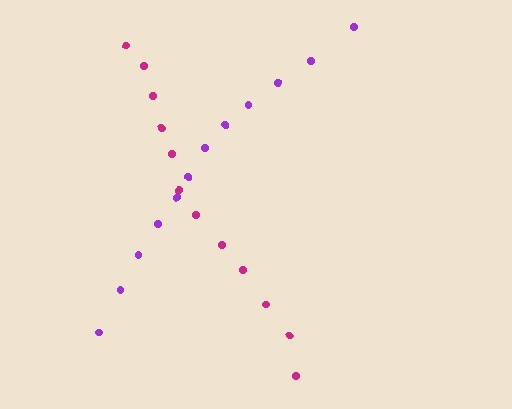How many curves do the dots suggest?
There are 2 distinct paths.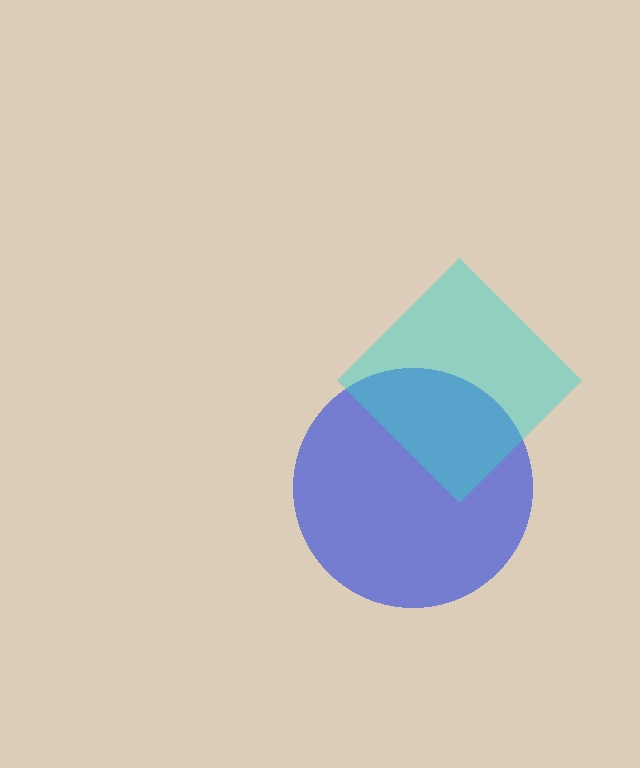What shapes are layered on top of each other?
The layered shapes are: a blue circle, a cyan diamond.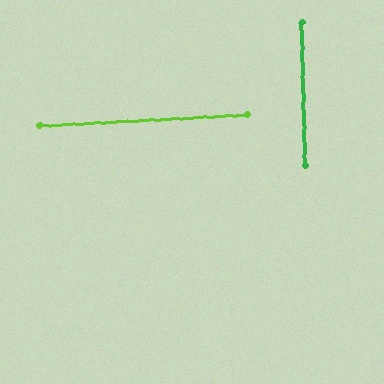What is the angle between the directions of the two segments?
Approximately 88 degrees.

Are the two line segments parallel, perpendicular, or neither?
Perpendicular — they meet at approximately 88°.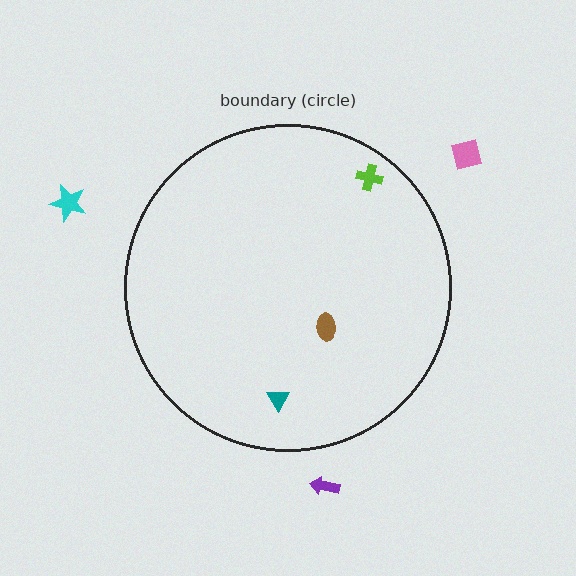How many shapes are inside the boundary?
3 inside, 3 outside.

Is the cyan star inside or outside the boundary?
Outside.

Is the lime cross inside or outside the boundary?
Inside.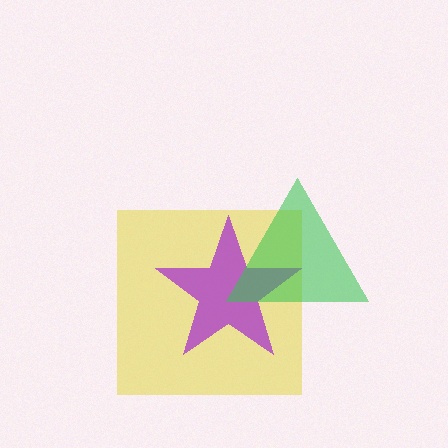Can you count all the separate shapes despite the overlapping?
Yes, there are 3 separate shapes.